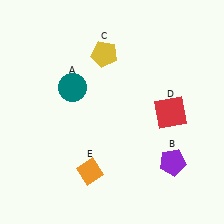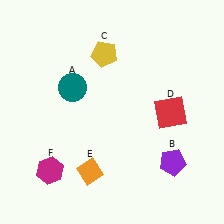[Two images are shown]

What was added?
A magenta hexagon (F) was added in Image 2.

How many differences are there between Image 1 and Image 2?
There is 1 difference between the two images.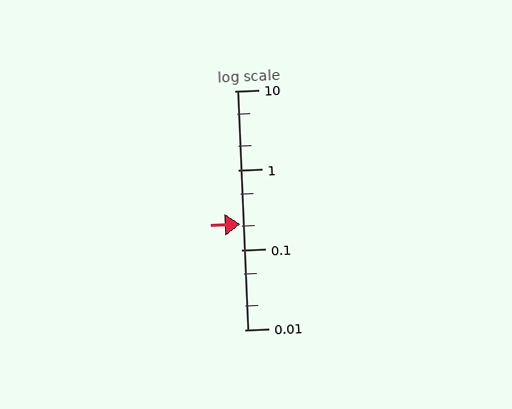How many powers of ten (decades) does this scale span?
The scale spans 3 decades, from 0.01 to 10.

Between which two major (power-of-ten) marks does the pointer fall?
The pointer is between 0.1 and 1.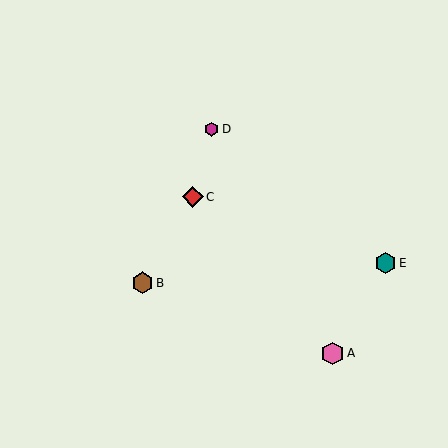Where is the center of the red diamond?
The center of the red diamond is at (193, 197).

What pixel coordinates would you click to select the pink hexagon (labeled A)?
Click at (333, 353) to select the pink hexagon A.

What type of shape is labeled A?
Shape A is a pink hexagon.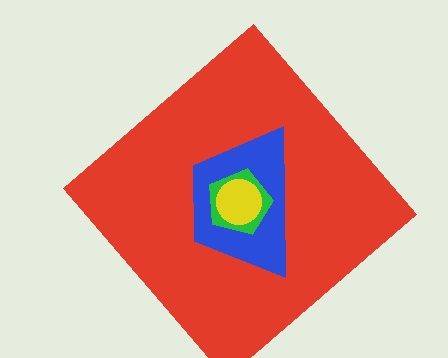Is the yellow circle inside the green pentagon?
Yes.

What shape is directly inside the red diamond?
The blue trapezoid.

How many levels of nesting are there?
4.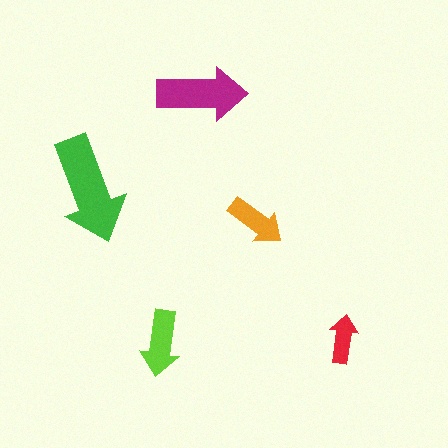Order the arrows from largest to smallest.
the green one, the magenta one, the lime one, the orange one, the red one.